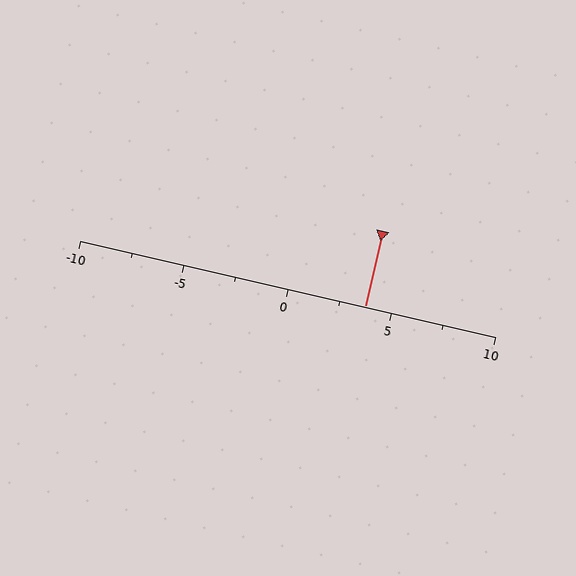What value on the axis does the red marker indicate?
The marker indicates approximately 3.8.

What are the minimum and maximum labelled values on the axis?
The axis runs from -10 to 10.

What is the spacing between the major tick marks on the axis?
The major ticks are spaced 5 apart.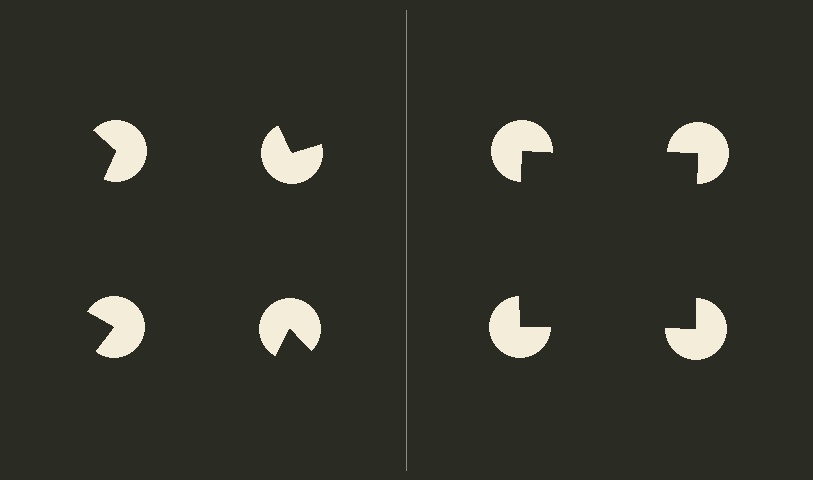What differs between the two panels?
The pac-man discs are positioned identically on both sides; only the wedge orientations differ. On the right they align to a square; on the left they are misaligned.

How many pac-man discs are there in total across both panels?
8 — 4 on each side.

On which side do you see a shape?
An illusory square appears on the right side. On the left side the wedge cuts are rotated, so no coherent shape forms.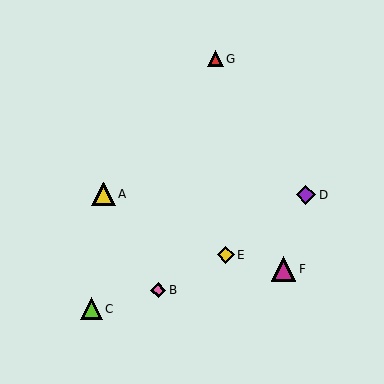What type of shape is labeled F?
Shape F is a magenta triangle.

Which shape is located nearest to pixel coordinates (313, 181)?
The purple diamond (labeled D) at (306, 195) is nearest to that location.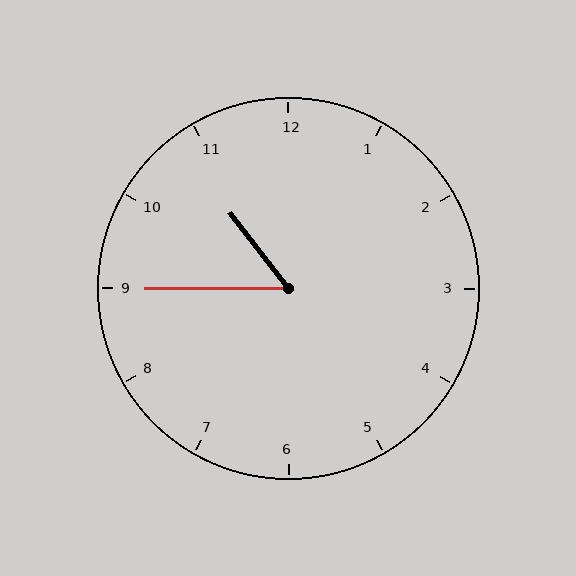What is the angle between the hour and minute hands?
Approximately 52 degrees.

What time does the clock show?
10:45.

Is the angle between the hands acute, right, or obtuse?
It is acute.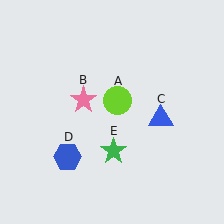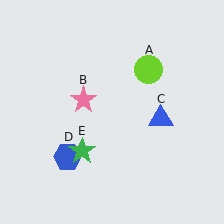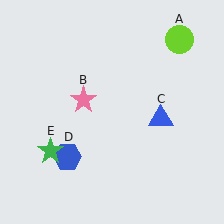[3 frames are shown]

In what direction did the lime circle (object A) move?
The lime circle (object A) moved up and to the right.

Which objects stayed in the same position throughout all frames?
Pink star (object B) and blue triangle (object C) and blue hexagon (object D) remained stationary.